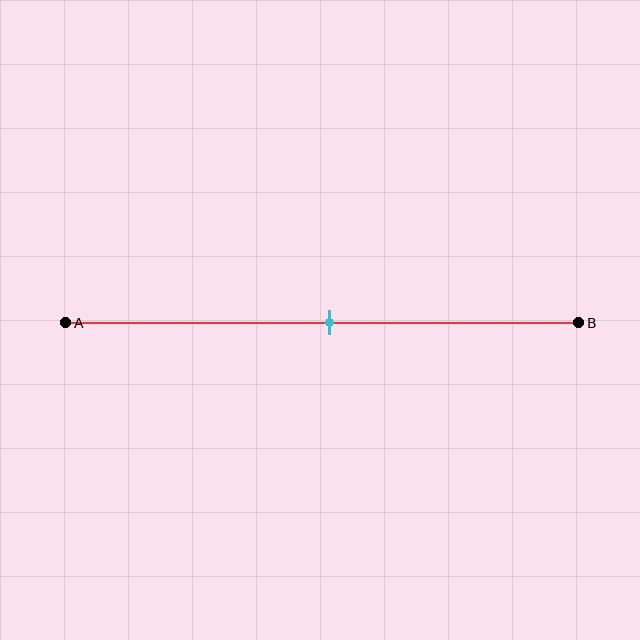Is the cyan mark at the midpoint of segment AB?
Yes, the mark is approximately at the midpoint.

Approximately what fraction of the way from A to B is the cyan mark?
The cyan mark is approximately 50% of the way from A to B.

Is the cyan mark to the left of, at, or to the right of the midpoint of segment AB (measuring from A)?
The cyan mark is approximately at the midpoint of segment AB.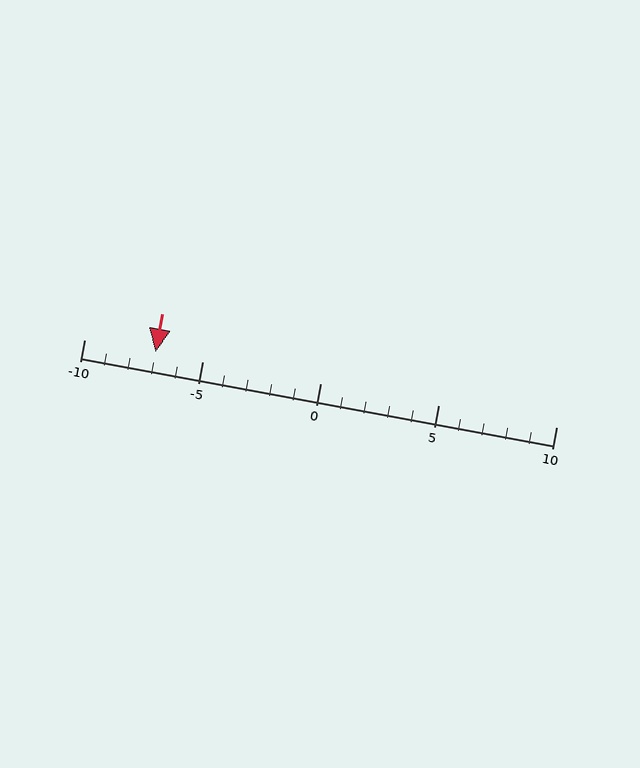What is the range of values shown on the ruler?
The ruler shows values from -10 to 10.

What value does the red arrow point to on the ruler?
The red arrow points to approximately -7.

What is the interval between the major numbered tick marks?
The major tick marks are spaced 5 units apart.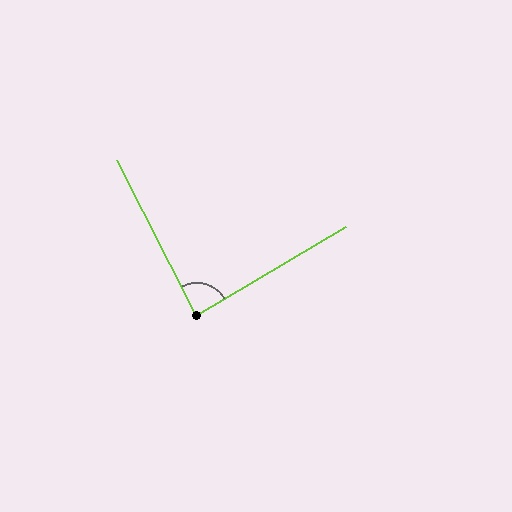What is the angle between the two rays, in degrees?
Approximately 87 degrees.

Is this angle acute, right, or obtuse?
It is approximately a right angle.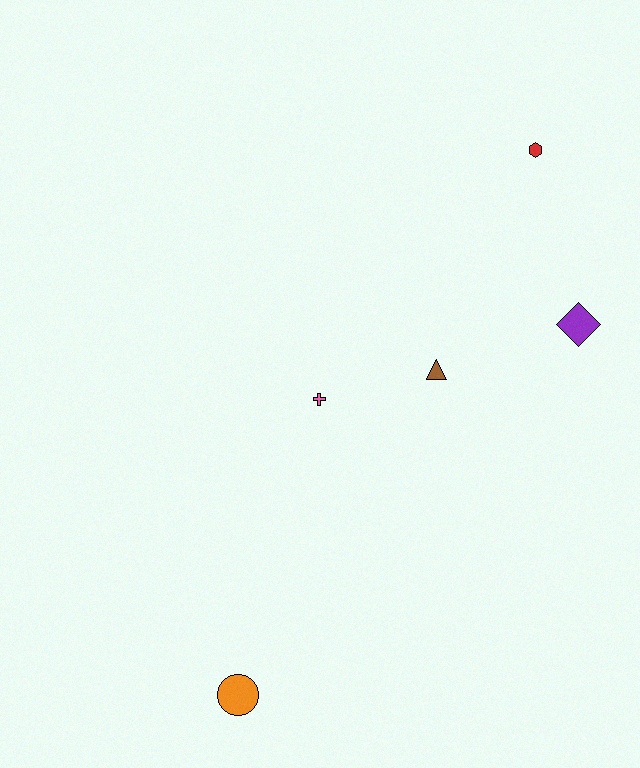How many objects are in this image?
There are 5 objects.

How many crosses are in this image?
There is 1 cross.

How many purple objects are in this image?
There is 1 purple object.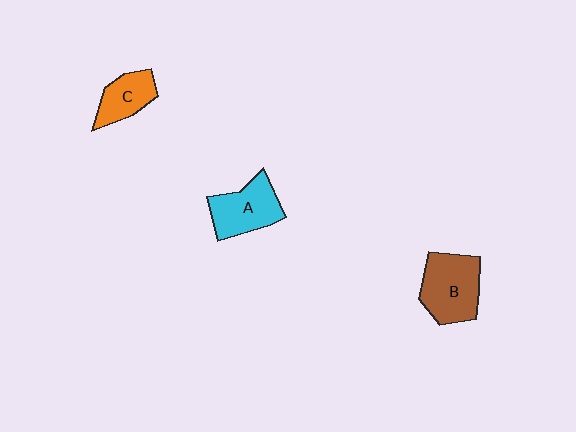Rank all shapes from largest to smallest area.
From largest to smallest: B (brown), A (cyan), C (orange).